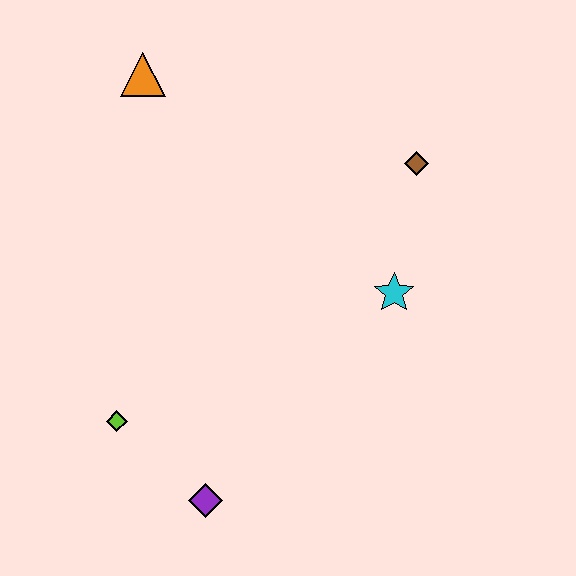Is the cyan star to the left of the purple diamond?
No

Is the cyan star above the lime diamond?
Yes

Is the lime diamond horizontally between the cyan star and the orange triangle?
No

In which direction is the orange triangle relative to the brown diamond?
The orange triangle is to the left of the brown diamond.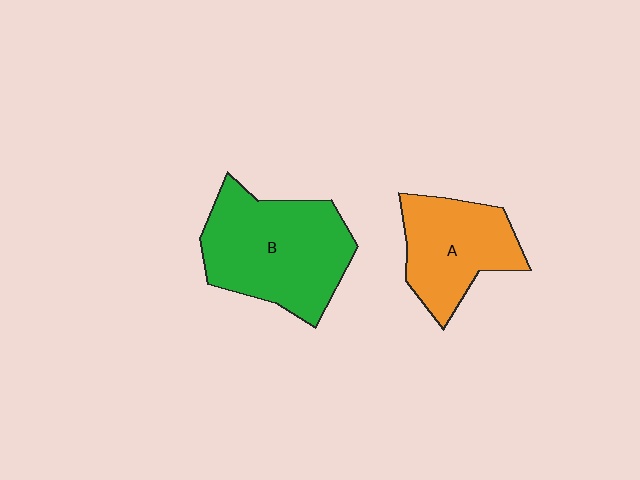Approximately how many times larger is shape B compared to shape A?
Approximately 1.4 times.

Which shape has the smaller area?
Shape A (orange).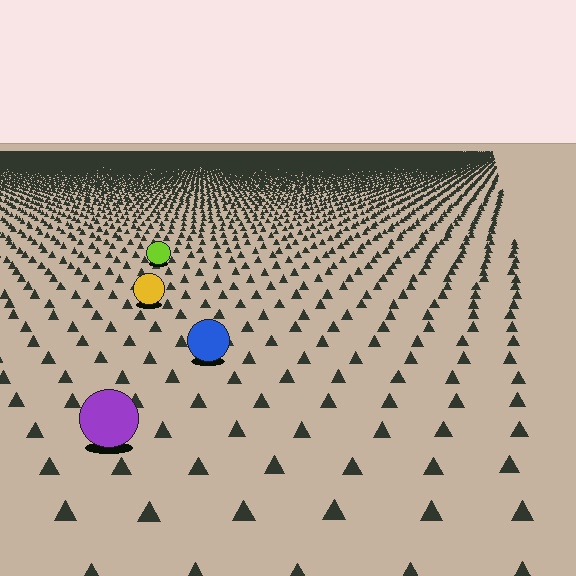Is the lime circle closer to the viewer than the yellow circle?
No. The yellow circle is closer — you can tell from the texture gradient: the ground texture is coarser near it.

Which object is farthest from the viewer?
The lime circle is farthest from the viewer. It appears smaller and the ground texture around it is denser.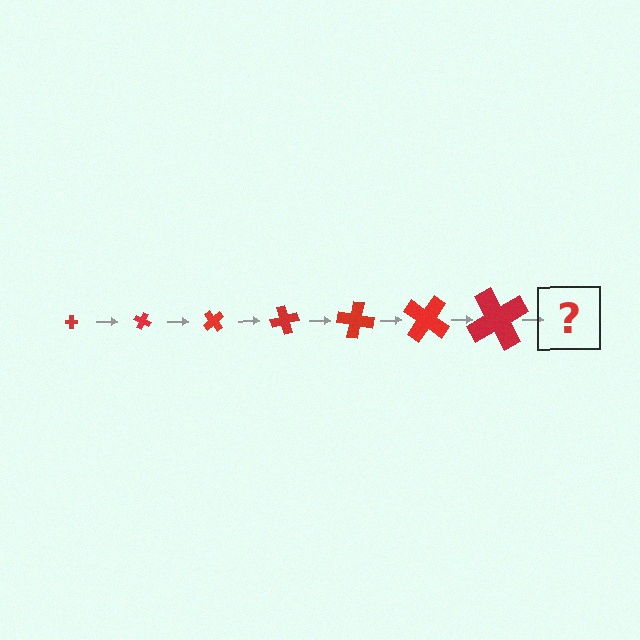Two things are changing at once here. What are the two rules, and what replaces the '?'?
The two rules are that the cross grows larger each step and it rotates 25 degrees each step. The '?' should be a cross, larger than the previous one and rotated 175 degrees from the start.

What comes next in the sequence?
The next element should be a cross, larger than the previous one and rotated 175 degrees from the start.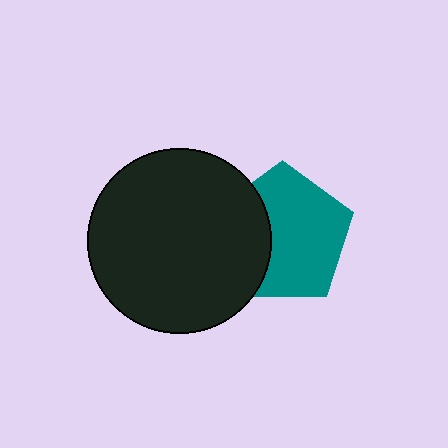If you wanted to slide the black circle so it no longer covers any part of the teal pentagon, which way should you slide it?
Slide it left — that is the most direct way to separate the two shapes.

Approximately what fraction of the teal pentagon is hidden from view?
Roughly 33% of the teal pentagon is hidden behind the black circle.